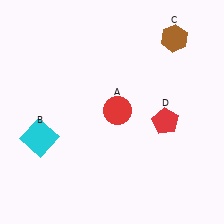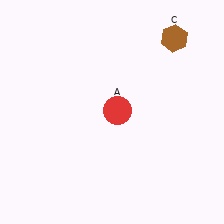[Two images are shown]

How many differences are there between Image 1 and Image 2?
There are 2 differences between the two images.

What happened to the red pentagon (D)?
The red pentagon (D) was removed in Image 2. It was in the bottom-right area of Image 1.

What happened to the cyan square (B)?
The cyan square (B) was removed in Image 2. It was in the bottom-left area of Image 1.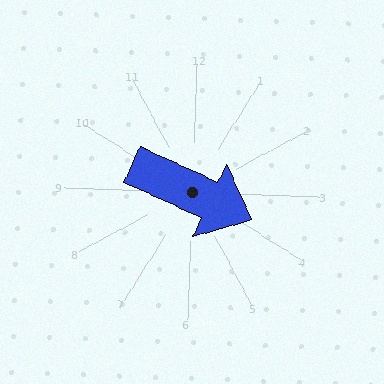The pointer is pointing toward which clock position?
Roughly 4 o'clock.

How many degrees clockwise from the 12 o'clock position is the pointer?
Approximately 113 degrees.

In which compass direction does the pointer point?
Southeast.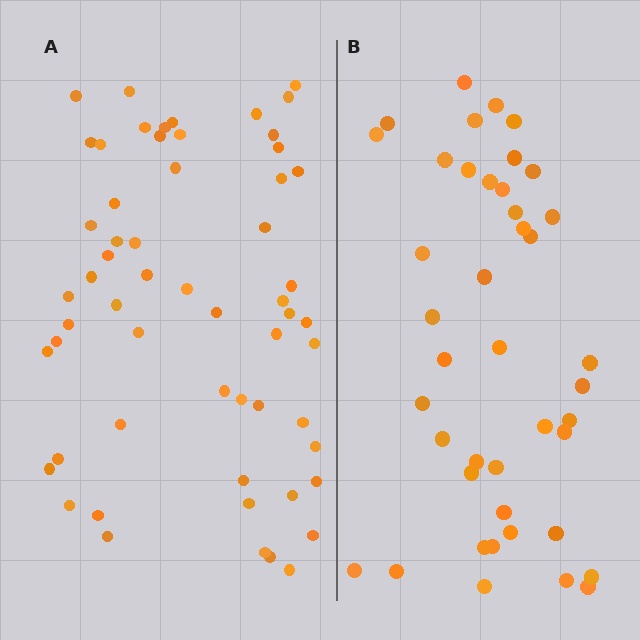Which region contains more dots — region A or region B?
Region A (the left region) has more dots.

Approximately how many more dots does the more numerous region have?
Region A has approximately 15 more dots than region B.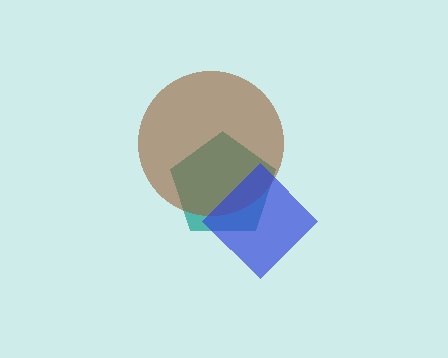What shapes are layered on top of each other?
The layered shapes are: a teal pentagon, a brown circle, a blue diamond.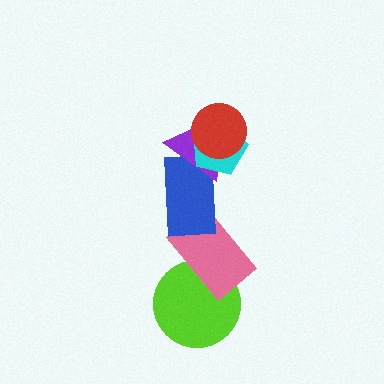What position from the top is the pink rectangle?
The pink rectangle is 5th from the top.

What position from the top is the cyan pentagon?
The cyan pentagon is 2nd from the top.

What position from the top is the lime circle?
The lime circle is 6th from the top.